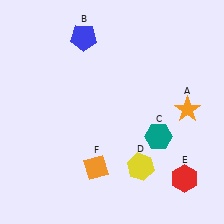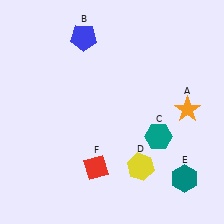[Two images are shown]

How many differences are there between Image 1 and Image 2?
There are 2 differences between the two images.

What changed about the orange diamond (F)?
In Image 1, F is orange. In Image 2, it changed to red.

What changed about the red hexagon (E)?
In Image 1, E is red. In Image 2, it changed to teal.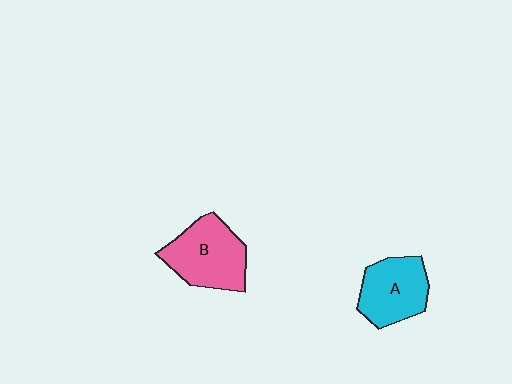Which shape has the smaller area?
Shape A (cyan).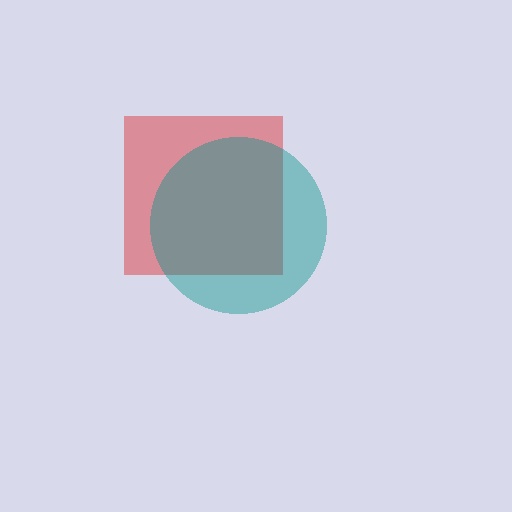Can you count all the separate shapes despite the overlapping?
Yes, there are 2 separate shapes.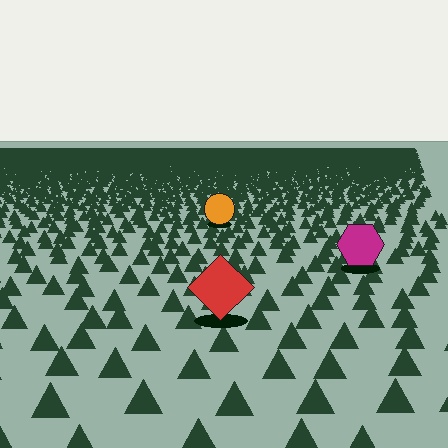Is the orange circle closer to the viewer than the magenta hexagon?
No. The magenta hexagon is closer — you can tell from the texture gradient: the ground texture is coarser near it.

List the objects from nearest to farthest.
From nearest to farthest: the red diamond, the magenta hexagon, the orange circle.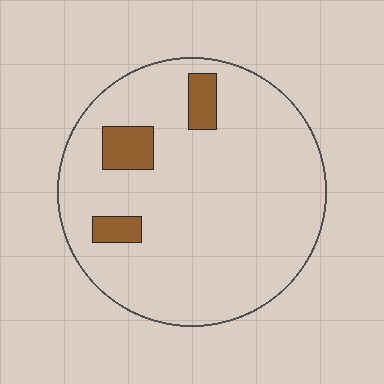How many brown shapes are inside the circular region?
3.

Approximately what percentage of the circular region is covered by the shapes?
Approximately 10%.